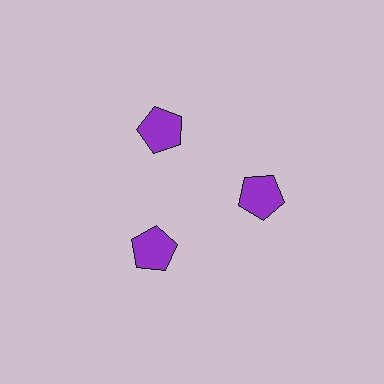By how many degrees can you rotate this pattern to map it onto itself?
The pattern maps onto itself every 120 degrees of rotation.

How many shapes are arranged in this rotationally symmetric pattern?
There are 3 shapes, arranged in 3 groups of 1.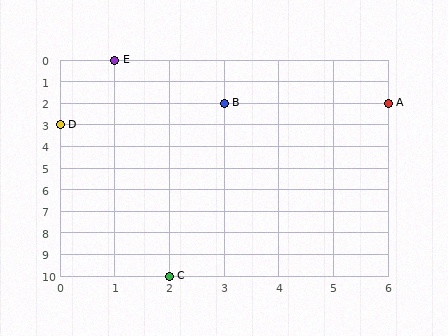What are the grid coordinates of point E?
Point E is at grid coordinates (1, 0).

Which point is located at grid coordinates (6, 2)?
Point A is at (6, 2).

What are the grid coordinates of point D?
Point D is at grid coordinates (0, 3).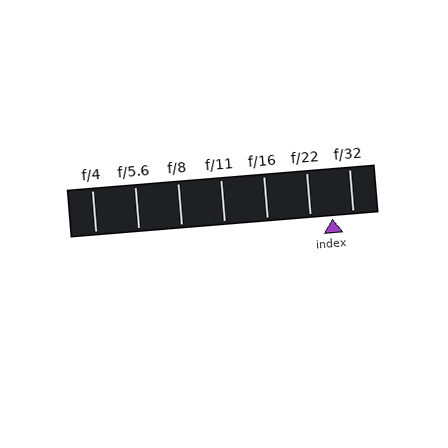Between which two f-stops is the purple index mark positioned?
The index mark is between f/22 and f/32.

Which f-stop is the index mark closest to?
The index mark is closest to f/32.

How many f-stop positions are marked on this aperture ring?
There are 7 f-stop positions marked.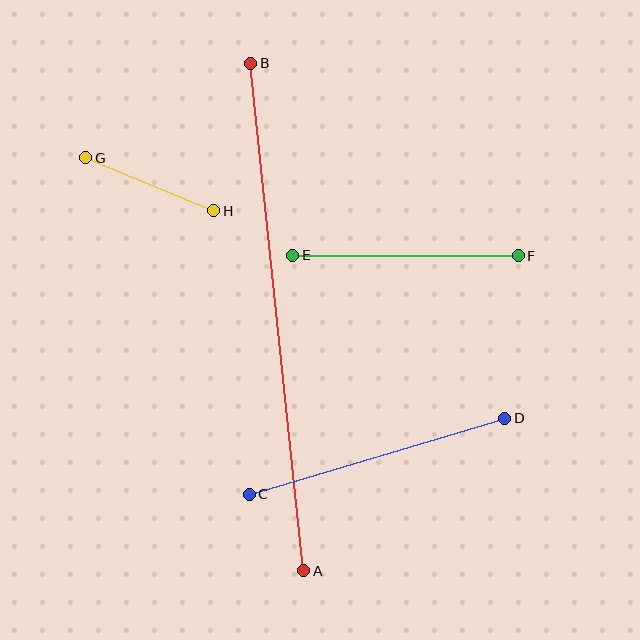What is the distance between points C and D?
The distance is approximately 266 pixels.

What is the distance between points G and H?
The distance is approximately 138 pixels.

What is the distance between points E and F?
The distance is approximately 226 pixels.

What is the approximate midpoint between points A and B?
The midpoint is at approximately (277, 317) pixels.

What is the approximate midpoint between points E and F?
The midpoint is at approximately (405, 256) pixels.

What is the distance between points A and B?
The distance is approximately 510 pixels.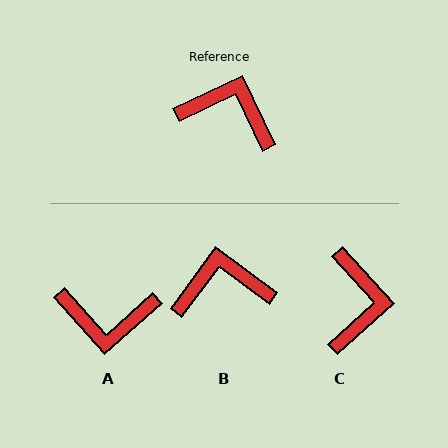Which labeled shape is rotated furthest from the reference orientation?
A, about 164 degrees away.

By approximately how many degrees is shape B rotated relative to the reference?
Approximately 28 degrees counter-clockwise.